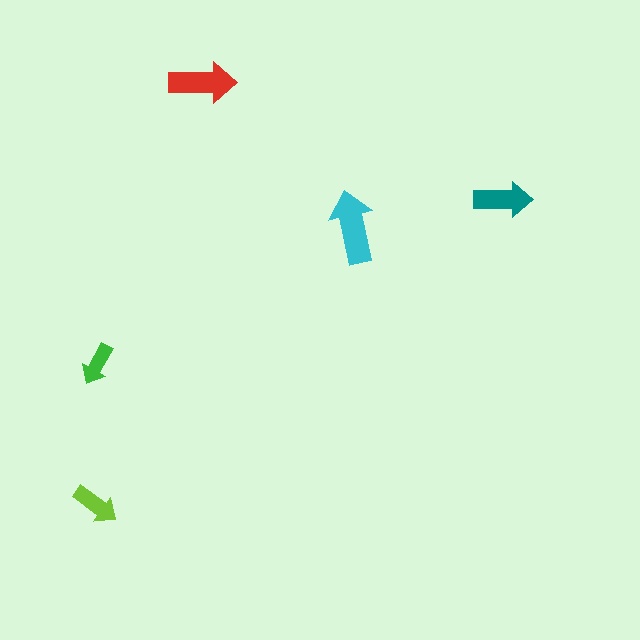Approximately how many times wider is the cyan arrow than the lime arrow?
About 1.5 times wider.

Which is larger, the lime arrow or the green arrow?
The lime one.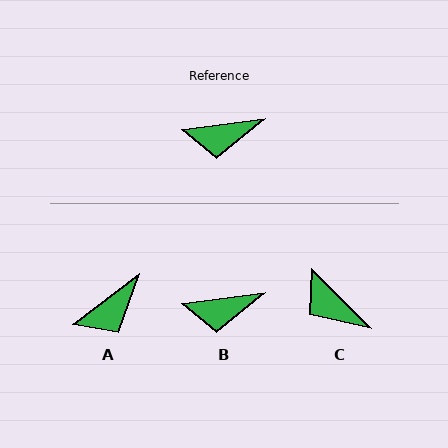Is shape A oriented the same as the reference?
No, it is off by about 30 degrees.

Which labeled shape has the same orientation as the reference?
B.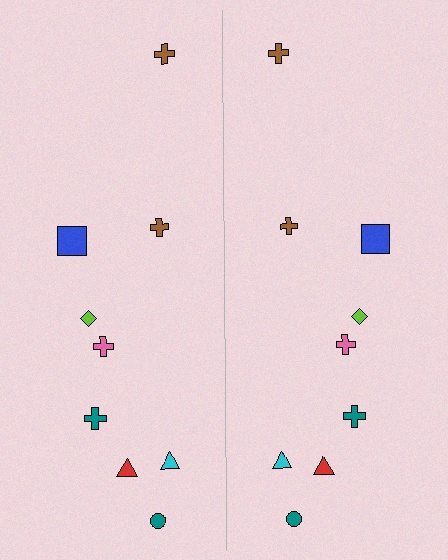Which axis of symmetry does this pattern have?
The pattern has a vertical axis of symmetry running through the center of the image.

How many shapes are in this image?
There are 18 shapes in this image.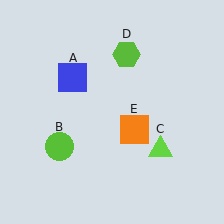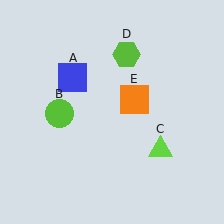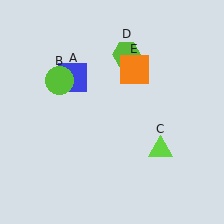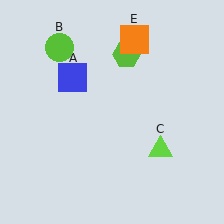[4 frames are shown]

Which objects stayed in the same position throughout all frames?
Blue square (object A) and lime triangle (object C) and lime hexagon (object D) remained stationary.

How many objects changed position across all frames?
2 objects changed position: lime circle (object B), orange square (object E).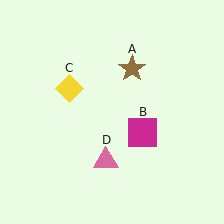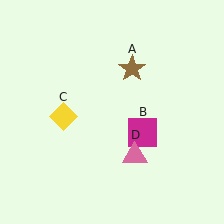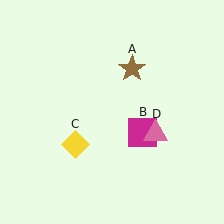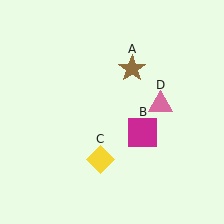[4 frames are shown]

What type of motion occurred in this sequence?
The yellow diamond (object C), pink triangle (object D) rotated counterclockwise around the center of the scene.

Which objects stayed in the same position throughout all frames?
Brown star (object A) and magenta square (object B) remained stationary.